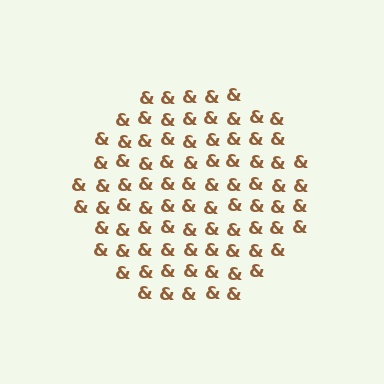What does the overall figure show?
The overall figure shows a circle.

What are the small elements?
The small elements are ampersands.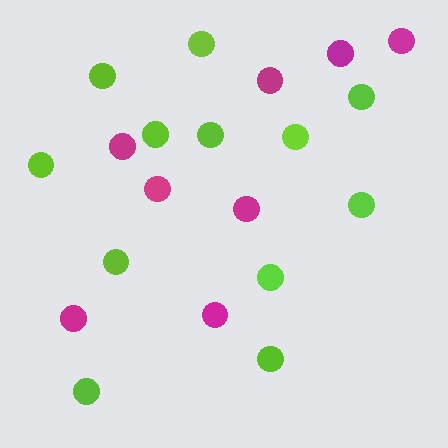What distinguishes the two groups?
There are 2 groups: one group of lime circles (12) and one group of magenta circles (8).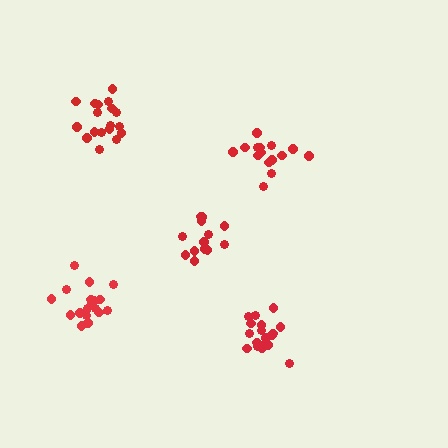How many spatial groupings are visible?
There are 5 spatial groupings.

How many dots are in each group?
Group 1: 18 dots, Group 2: 13 dots, Group 3: 15 dots, Group 4: 18 dots, Group 5: 18 dots (82 total).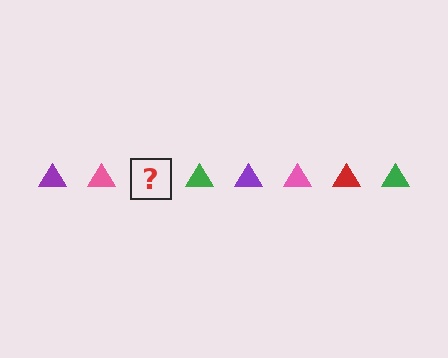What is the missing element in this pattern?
The missing element is a red triangle.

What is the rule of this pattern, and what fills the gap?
The rule is that the pattern cycles through purple, pink, red, green triangles. The gap should be filled with a red triangle.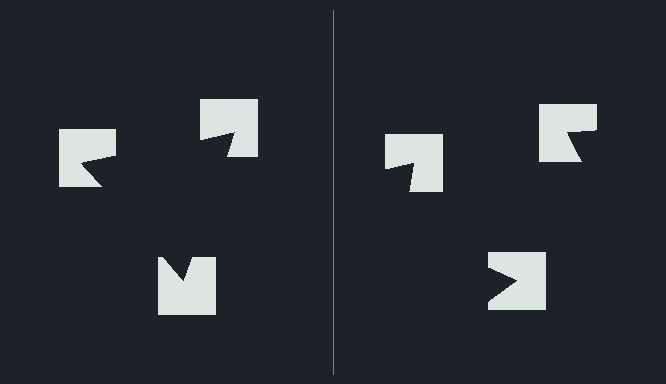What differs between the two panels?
The notched squares are positioned identically on both sides; only the wedge orientations differ. On the left they align to a triangle; on the right they are misaligned.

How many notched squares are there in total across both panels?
6 — 3 on each side.